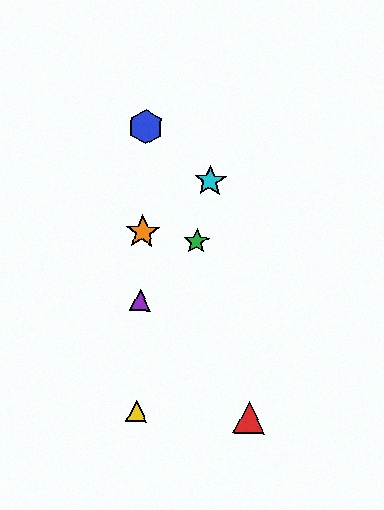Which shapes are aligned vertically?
The blue hexagon, the yellow triangle, the purple triangle, the orange star are aligned vertically.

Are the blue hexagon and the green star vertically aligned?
No, the blue hexagon is at x≈146 and the green star is at x≈197.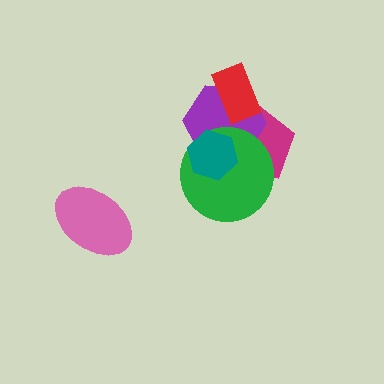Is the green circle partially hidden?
Yes, it is partially covered by another shape.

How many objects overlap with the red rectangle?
2 objects overlap with the red rectangle.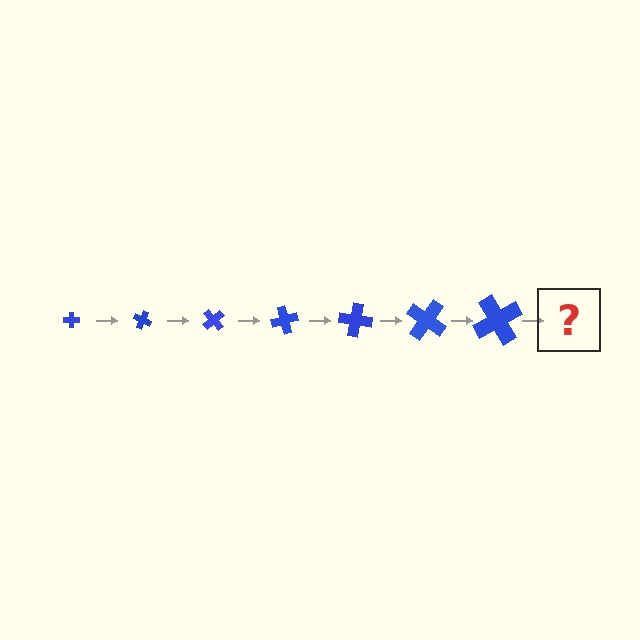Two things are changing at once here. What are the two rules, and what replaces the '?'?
The two rules are that the cross grows larger each step and it rotates 25 degrees each step. The '?' should be a cross, larger than the previous one and rotated 175 degrees from the start.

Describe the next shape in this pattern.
It should be a cross, larger than the previous one and rotated 175 degrees from the start.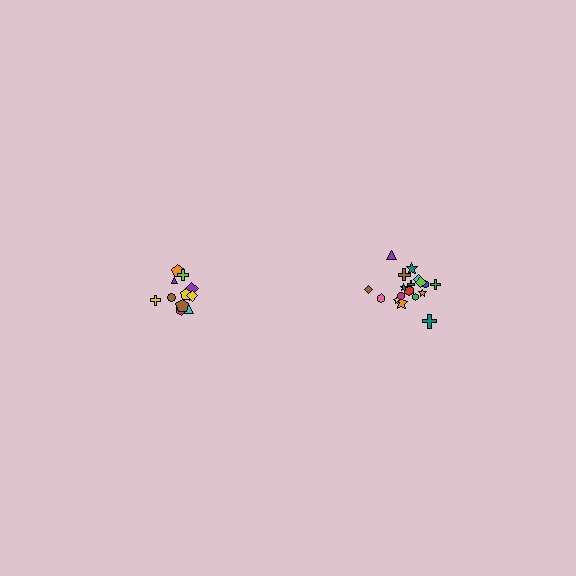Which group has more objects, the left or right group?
The right group.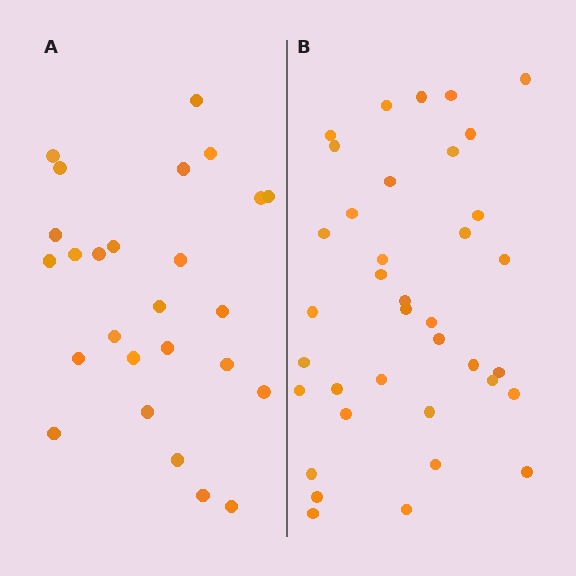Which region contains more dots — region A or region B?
Region B (the right region) has more dots.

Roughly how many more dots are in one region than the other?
Region B has roughly 12 or so more dots than region A.